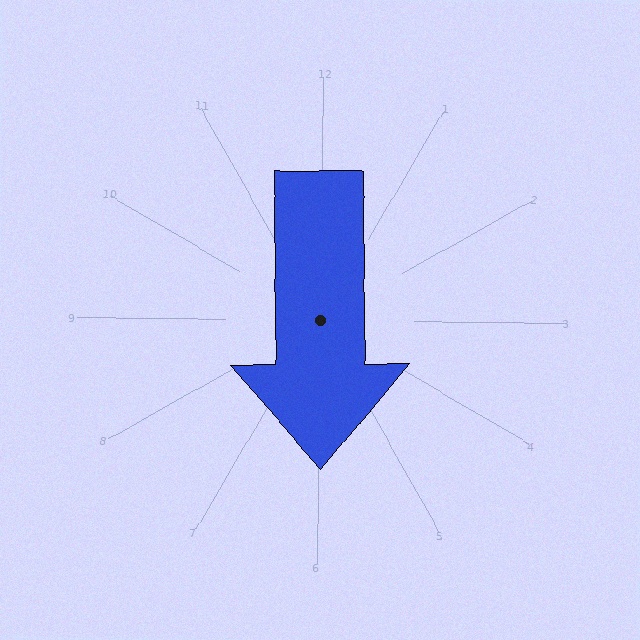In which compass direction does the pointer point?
South.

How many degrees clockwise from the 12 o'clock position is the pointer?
Approximately 179 degrees.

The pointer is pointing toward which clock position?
Roughly 6 o'clock.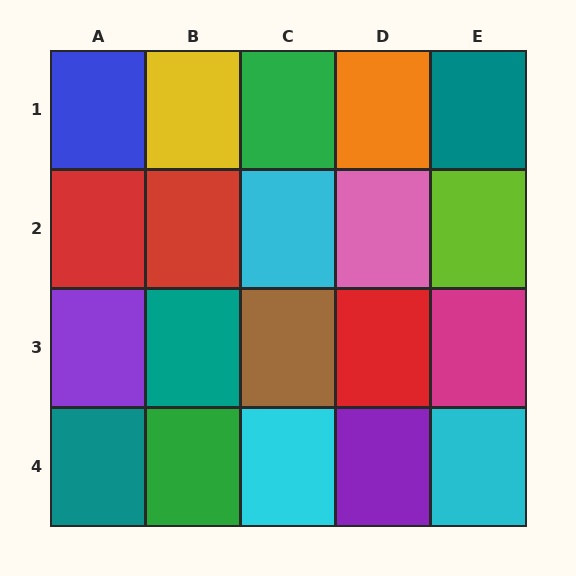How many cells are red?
3 cells are red.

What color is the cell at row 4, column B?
Green.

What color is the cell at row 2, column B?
Red.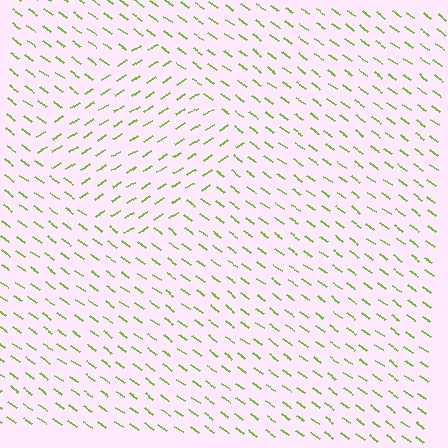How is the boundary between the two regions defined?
The boundary is defined purely by a change in line orientation (approximately 69 degrees difference). All lines are the same color and thickness.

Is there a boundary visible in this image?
Yes, there is a texture boundary formed by a change in line orientation.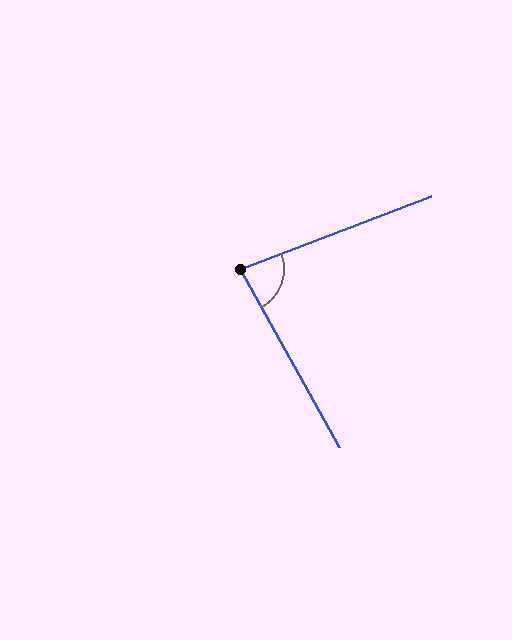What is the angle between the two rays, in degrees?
Approximately 81 degrees.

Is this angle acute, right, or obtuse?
It is acute.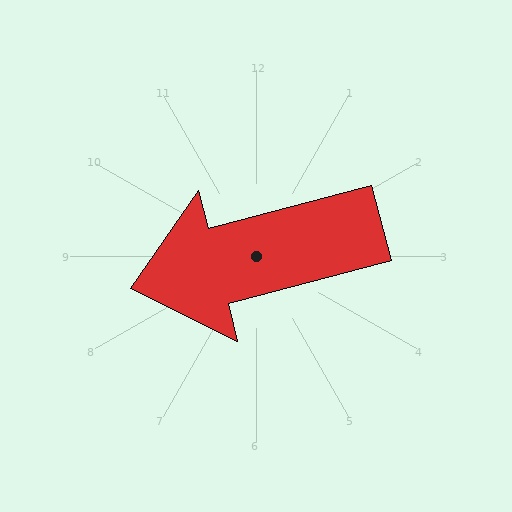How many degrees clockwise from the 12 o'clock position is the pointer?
Approximately 255 degrees.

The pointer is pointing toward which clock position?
Roughly 9 o'clock.